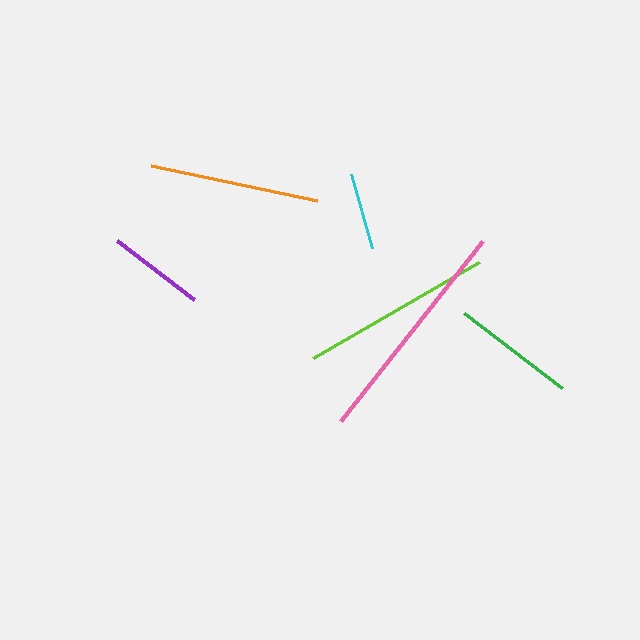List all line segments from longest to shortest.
From longest to shortest: pink, lime, orange, green, purple, cyan.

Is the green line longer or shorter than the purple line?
The green line is longer than the purple line.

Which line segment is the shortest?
The cyan line is the shortest at approximately 77 pixels.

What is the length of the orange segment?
The orange segment is approximately 169 pixels long.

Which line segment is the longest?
The pink line is the longest at approximately 230 pixels.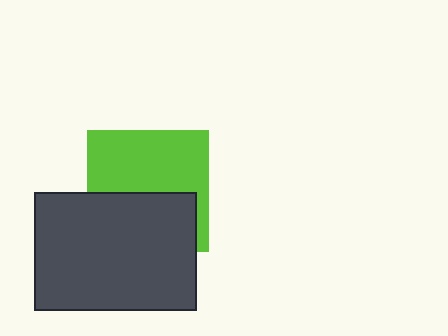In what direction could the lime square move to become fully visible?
The lime square could move up. That would shift it out from behind the dark gray rectangle entirely.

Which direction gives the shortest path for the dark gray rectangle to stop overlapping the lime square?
Moving down gives the shortest separation.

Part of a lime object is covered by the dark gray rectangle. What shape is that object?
It is a square.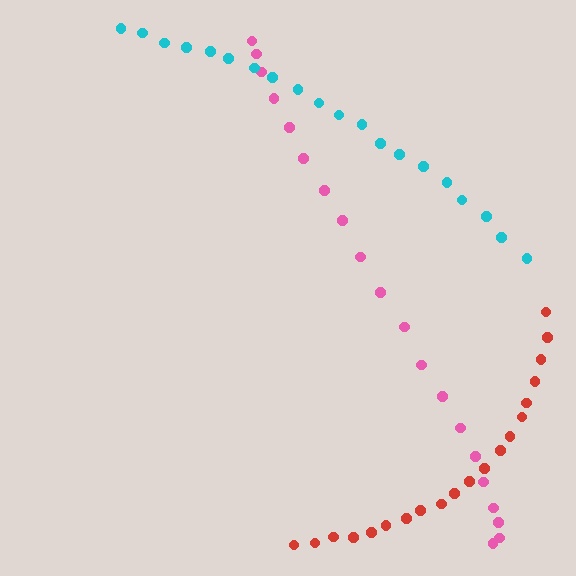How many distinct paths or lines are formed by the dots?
There are 3 distinct paths.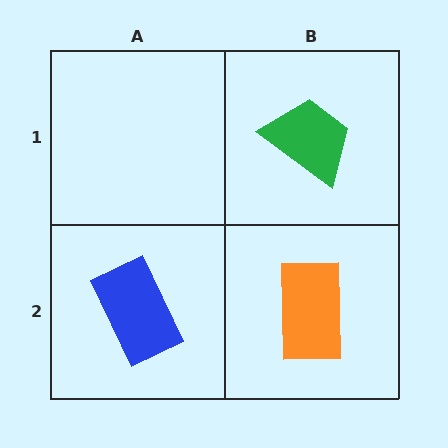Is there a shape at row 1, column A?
No, that cell is empty.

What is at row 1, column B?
A green trapezoid.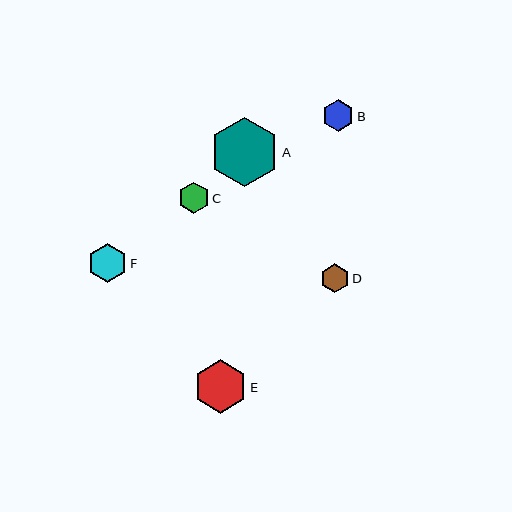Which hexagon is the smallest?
Hexagon D is the smallest with a size of approximately 29 pixels.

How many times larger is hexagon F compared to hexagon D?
Hexagon F is approximately 1.4 times the size of hexagon D.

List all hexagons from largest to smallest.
From largest to smallest: A, E, F, B, C, D.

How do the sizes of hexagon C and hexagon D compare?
Hexagon C and hexagon D are approximately the same size.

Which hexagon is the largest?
Hexagon A is the largest with a size of approximately 69 pixels.